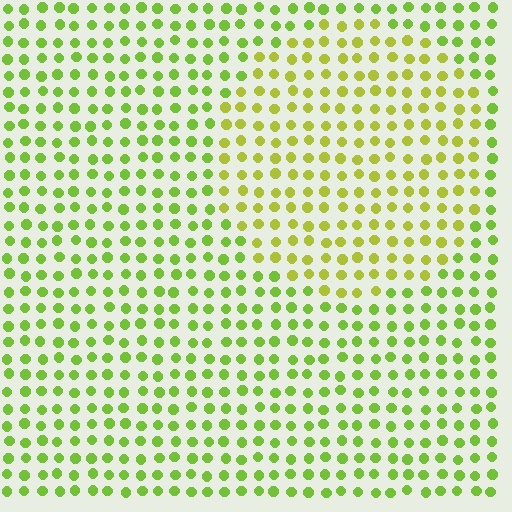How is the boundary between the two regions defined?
The boundary is defined purely by a slight shift in hue (about 25 degrees). Spacing, size, and orientation are identical on both sides.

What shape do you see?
I see a circle.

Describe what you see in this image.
The image is filled with small lime elements in a uniform arrangement. A circle-shaped region is visible where the elements are tinted to a slightly different hue, forming a subtle color boundary.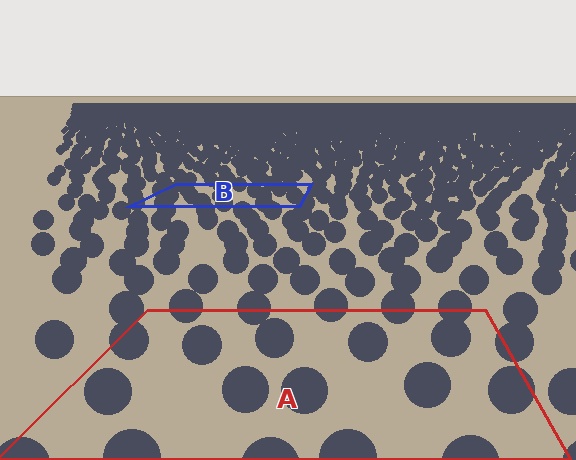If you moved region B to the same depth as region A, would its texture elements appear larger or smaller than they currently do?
They would appear larger. At a closer depth, the same texture elements are projected at a bigger on-screen size.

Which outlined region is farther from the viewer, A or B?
Region B is farther from the viewer — the texture elements inside it appear smaller and more densely packed.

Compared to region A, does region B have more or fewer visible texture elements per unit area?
Region B has more texture elements per unit area — they are packed more densely because it is farther away.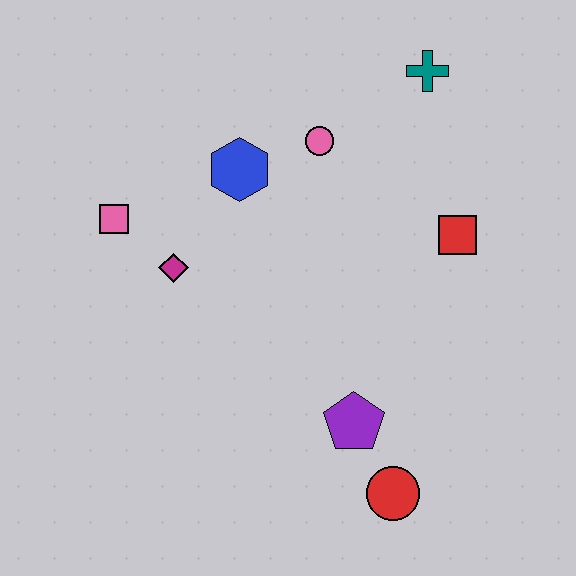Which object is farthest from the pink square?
The red circle is farthest from the pink square.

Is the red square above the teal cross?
No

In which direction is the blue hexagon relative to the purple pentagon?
The blue hexagon is above the purple pentagon.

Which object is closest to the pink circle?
The blue hexagon is closest to the pink circle.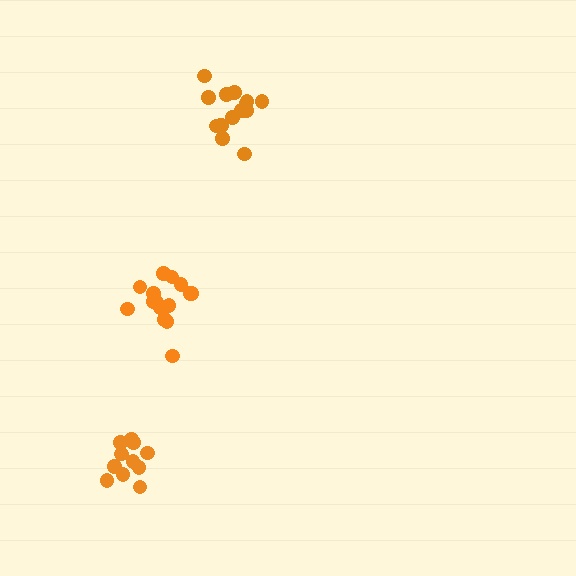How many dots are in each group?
Group 1: 15 dots, Group 2: 15 dots, Group 3: 11 dots (41 total).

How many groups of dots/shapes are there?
There are 3 groups.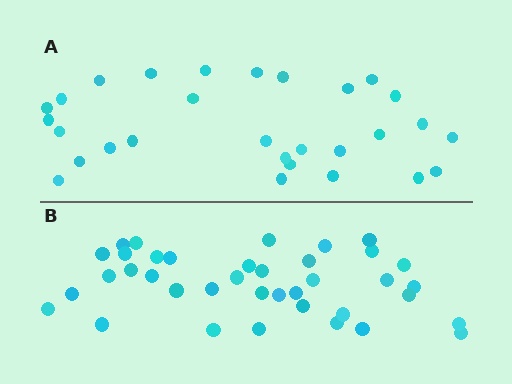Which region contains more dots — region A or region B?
Region B (the bottom region) has more dots.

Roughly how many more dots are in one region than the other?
Region B has roughly 8 or so more dots than region A.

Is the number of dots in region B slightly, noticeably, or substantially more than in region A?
Region B has noticeably more, but not dramatically so. The ratio is roughly 1.3 to 1.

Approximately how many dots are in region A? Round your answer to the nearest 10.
About 30 dots. (The exact count is 29, which rounds to 30.)